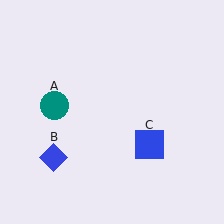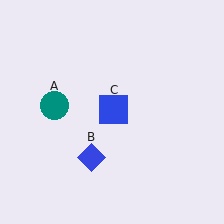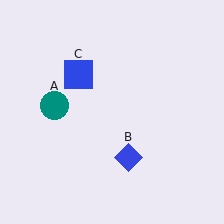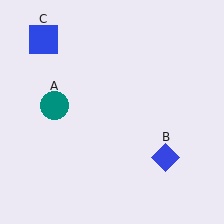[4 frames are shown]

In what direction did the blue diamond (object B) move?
The blue diamond (object B) moved right.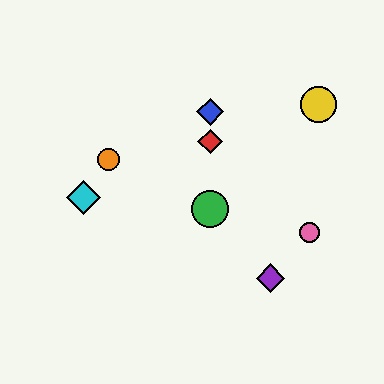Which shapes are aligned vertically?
The red diamond, the blue diamond, the green circle are aligned vertically.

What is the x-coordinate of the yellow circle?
The yellow circle is at x≈318.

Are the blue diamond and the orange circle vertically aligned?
No, the blue diamond is at x≈210 and the orange circle is at x≈109.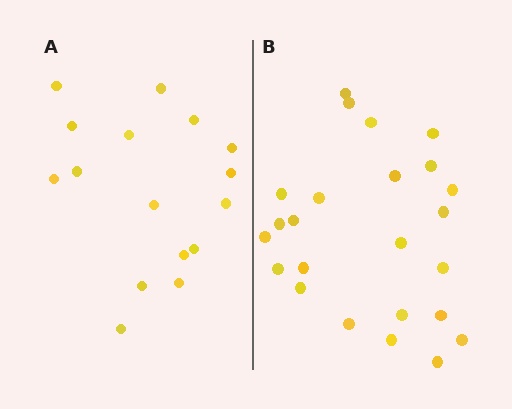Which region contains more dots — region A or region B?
Region B (the right region) has more dots.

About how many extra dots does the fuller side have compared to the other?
Region B has roughly 8 or so more dots than region A.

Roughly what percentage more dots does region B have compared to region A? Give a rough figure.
About 50% more.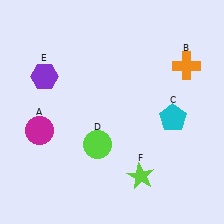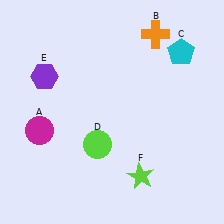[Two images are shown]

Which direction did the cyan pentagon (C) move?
The cyan pentagon (C) moved up.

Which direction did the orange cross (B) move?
The orange cross (B) moved up.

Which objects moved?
The objects that moved are: the orange cross (B), the cyan pentagon (C).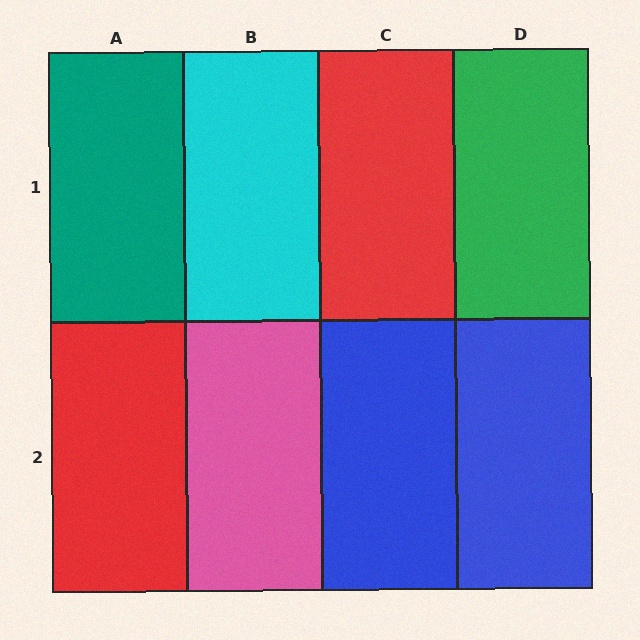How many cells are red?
2 cells are red.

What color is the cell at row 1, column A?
Teal.